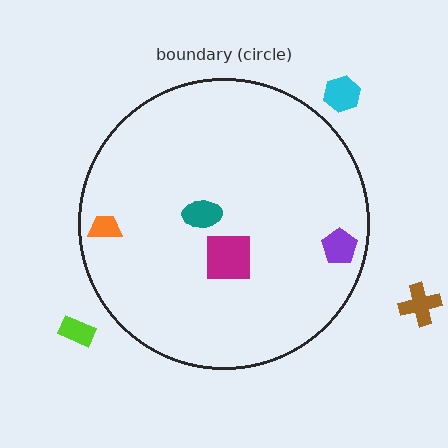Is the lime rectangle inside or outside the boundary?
Outside.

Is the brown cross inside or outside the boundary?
Outside.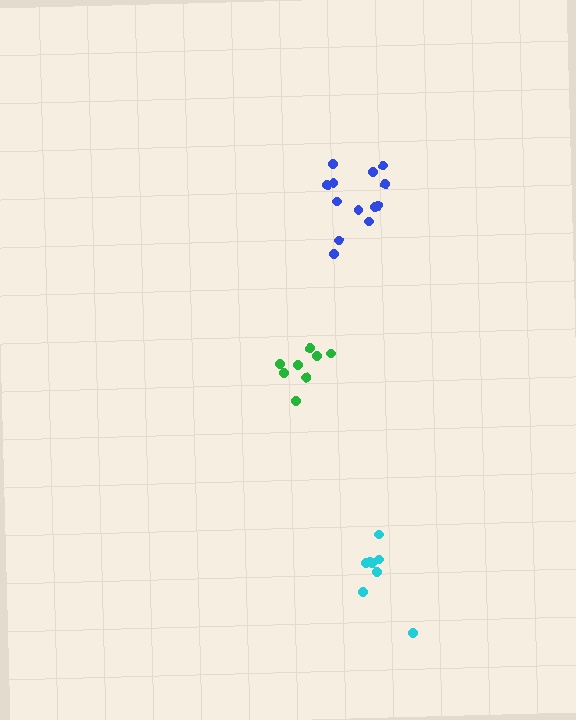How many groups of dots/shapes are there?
There are 3 groups.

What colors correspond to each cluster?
The clusters are colored: green, blue, cyan.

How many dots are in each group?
Group 1: 8 dots, Group 2: 13 dots, Group 3: 8 dots (29 total).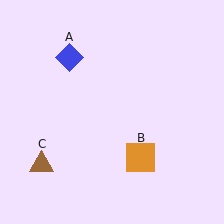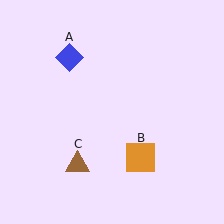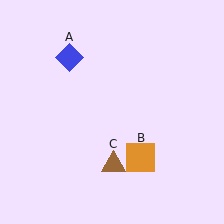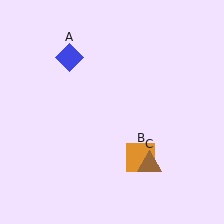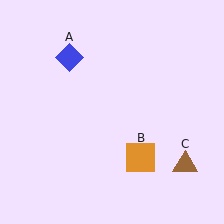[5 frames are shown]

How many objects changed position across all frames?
1 object changed position: brown triangle (object C).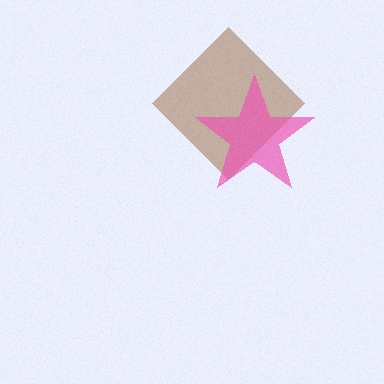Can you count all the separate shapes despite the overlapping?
Yes, there are 2 separate shapes.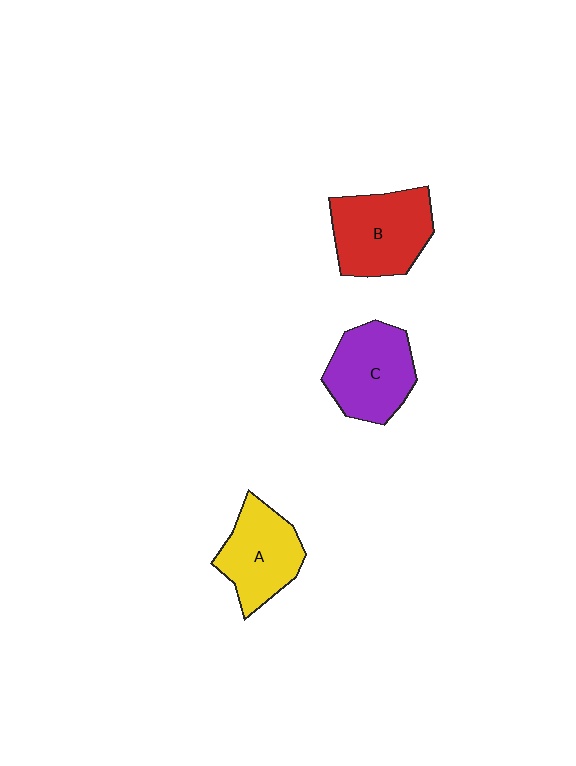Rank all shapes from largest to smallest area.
From largest to smallest: B (red), C (purple), A (yellow).